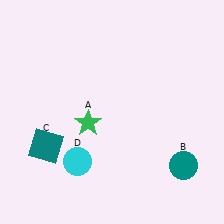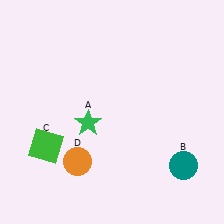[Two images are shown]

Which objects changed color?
C changed from teal to green. D changed from cyan to orange.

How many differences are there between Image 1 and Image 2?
There are 2 differences between the two images.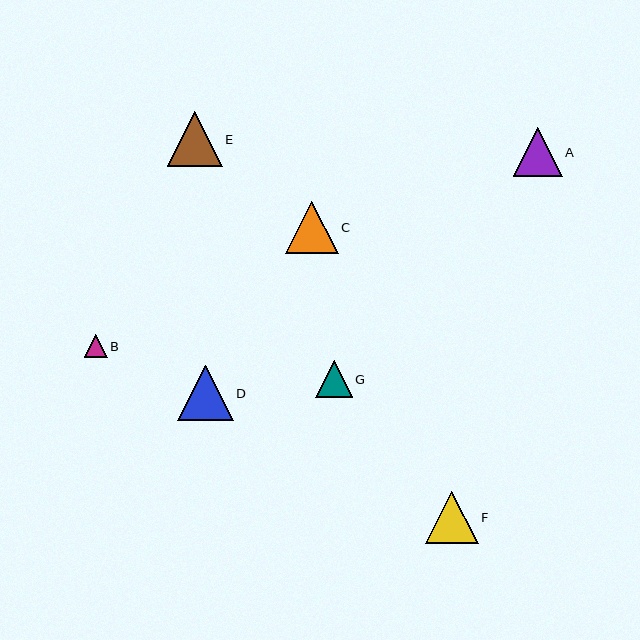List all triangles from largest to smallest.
From largest to smallest: D, E, C, F, A, G, B.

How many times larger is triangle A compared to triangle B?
Triangle A is approximately 2.1 times the size of triangle B.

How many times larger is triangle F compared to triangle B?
Triangle F is approximately 2.3 times the size of triangle B.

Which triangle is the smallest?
Triangle B is the smallest with a size of approximately 23 pixels.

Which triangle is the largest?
Triangle D is the largest with a size of approximately 55 pixels.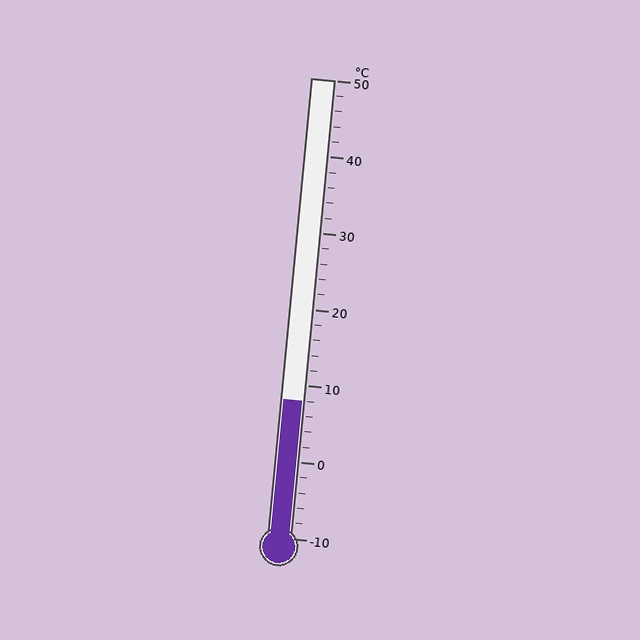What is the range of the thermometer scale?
The thermometer scale ranges from -10°C to 50°C.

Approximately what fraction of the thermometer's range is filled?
The thermometer is filled to approximately 30% of its range.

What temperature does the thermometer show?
The thermometer shows approximately 8°C.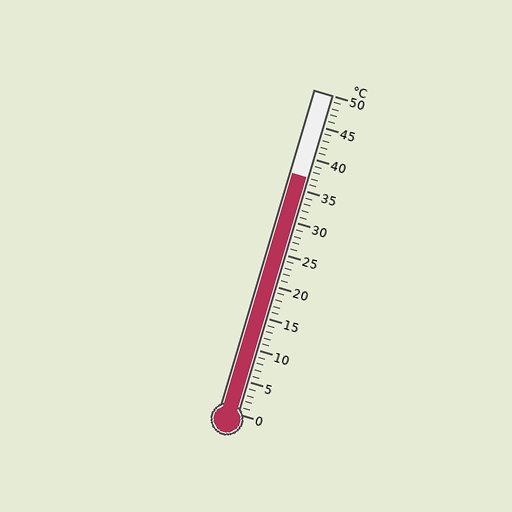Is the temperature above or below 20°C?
The temperature is above 20°C.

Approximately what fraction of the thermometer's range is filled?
The thermometer is filled to approximately 75% of its range.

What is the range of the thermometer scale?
The thermometer scale ranges from 0°C to 50°C.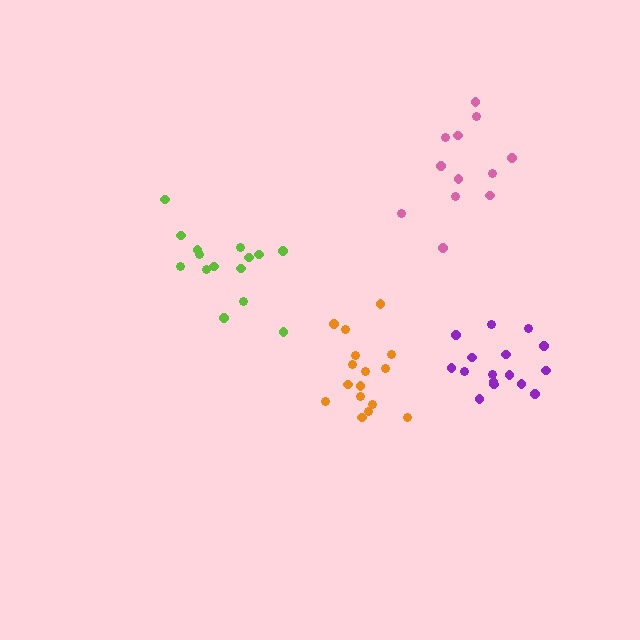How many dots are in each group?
Group 1: 15 dots, Group 2: 16 dots, Group 3: 12 dots, Group 4: 16 dots (59 total).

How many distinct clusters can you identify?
There are 4 distinct clusters.